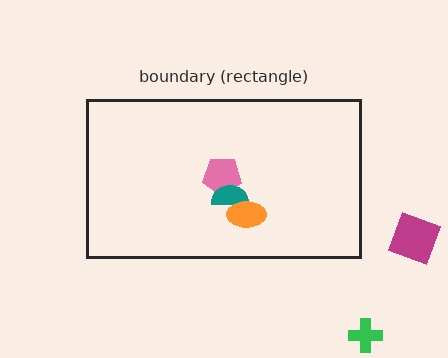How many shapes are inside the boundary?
3 inside, 2 outside.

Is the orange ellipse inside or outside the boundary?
Inside.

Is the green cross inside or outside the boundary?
Outside.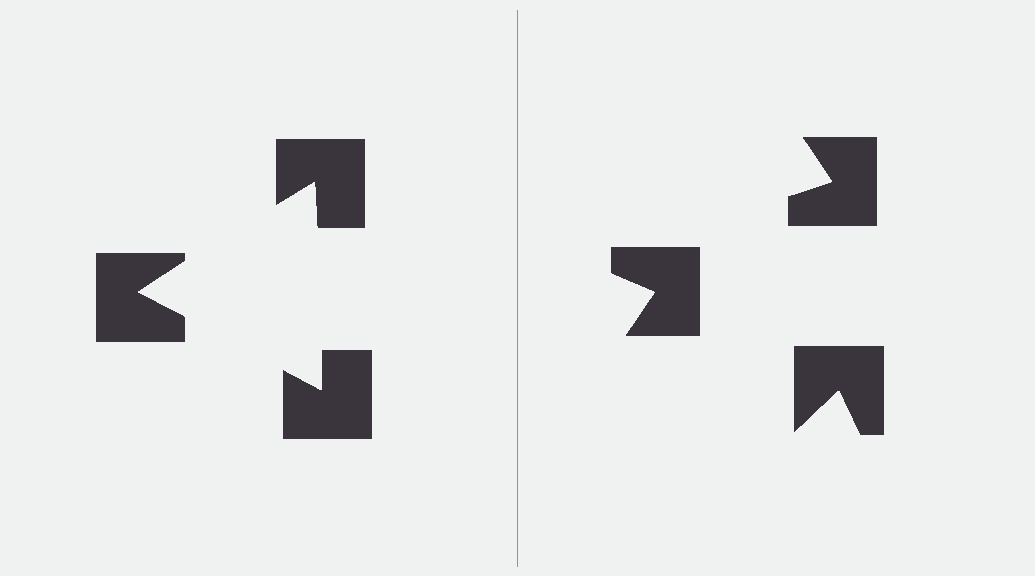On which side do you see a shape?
An illusory triangle appears on the left side. On the right side the wedge cuts are rotated, so no coherent shape forms.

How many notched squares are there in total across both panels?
6 — 3 on each side.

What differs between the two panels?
The notched squares are positioned identically on both sides; only the wedge orientations differ. On the left they align to a triangle; on the right they are misaligned.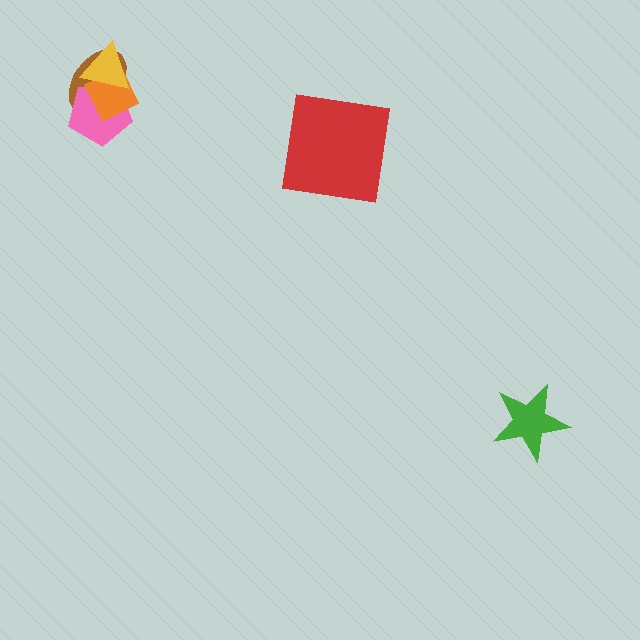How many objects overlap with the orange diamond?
3 objects overlap with the orange diamond.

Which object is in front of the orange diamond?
The yellow triangle is in front of the orange diamond.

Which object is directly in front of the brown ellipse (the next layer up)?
The pink pentagon is directly in front of the brown ellipse.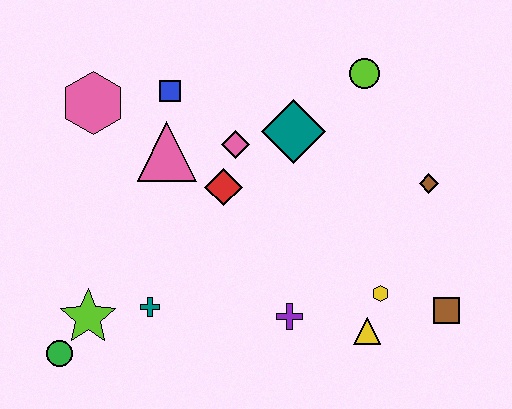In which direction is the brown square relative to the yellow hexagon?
The brown square is to the right of the yellow hexagon.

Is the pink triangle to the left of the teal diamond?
Yes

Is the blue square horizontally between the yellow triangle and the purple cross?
No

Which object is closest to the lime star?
The green circle is closest to the lime star.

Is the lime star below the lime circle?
Yes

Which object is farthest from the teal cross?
The lime circle is farthest from the teal cross.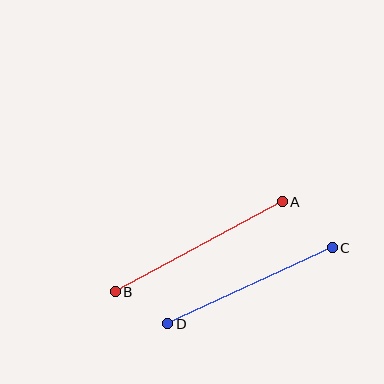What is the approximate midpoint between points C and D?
The midpoint is at approximately (250, 286) pixels.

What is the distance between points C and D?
The distance is approximately 181 pixels.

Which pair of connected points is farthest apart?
Points A and B are farthest apart.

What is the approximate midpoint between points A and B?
The midpoint is at approximately (199, 247) pixels.